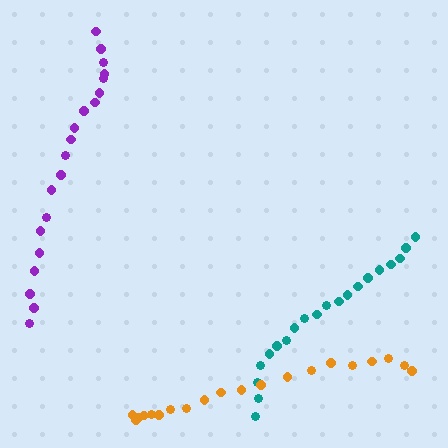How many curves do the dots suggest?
There are 3 distinct paths.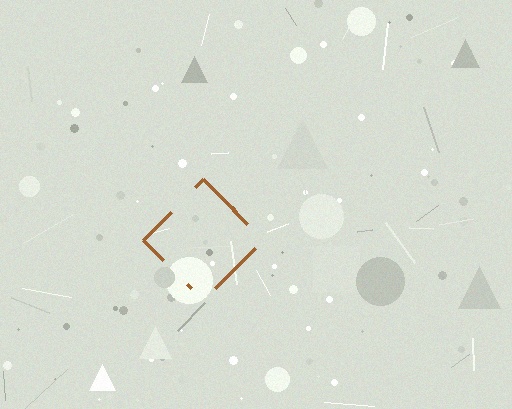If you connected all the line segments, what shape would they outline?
They would outline a diamond.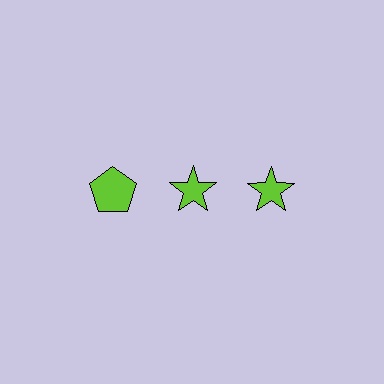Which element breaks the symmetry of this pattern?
The lime pentagon in the top row, leftmost column breaks the symmetry. All other shapes are lime stars.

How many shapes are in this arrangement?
There are 3 shapes arranged in a grid pattern.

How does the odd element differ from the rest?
It has a different shape: pentagon instead of star.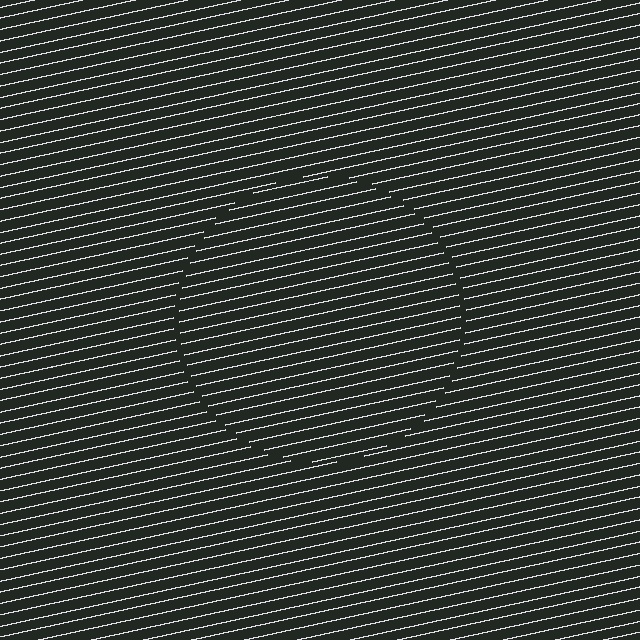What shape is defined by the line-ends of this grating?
An illusory circle. The interior of the shape contains the same grating, shifted by half a period — the contour is defined by the phase discontinuity where line-ends from the inner and outer gratings abut.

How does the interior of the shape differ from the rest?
The interior of the shape contains the same grating, shifted by half a period — the contour is defined by the phase discontinuity where line-ends from the inner and outer gratings abut.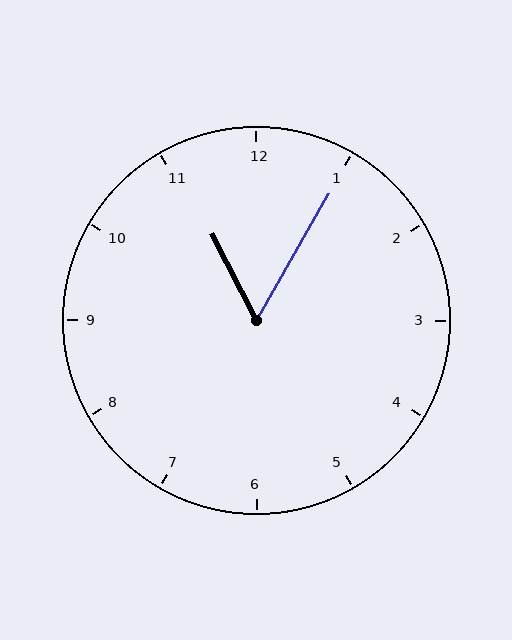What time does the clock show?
11:05.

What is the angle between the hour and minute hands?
Approximately 58 degrees.